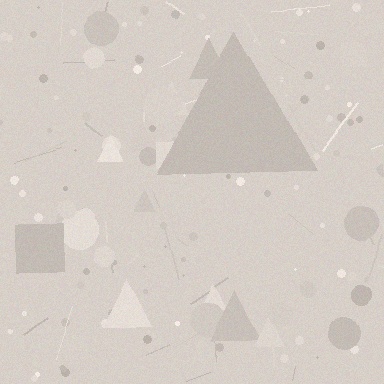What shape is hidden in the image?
A triangle is hidden in the image.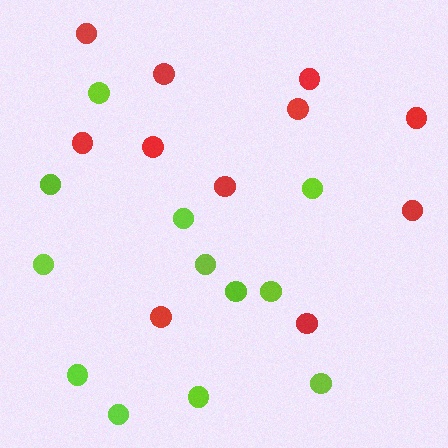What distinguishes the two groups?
There are 2 groups: one group of lime circles (12) and one group of red circles (11).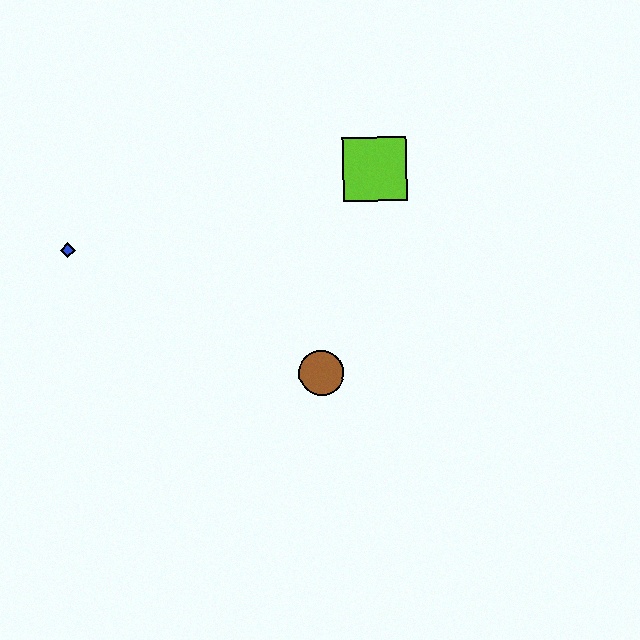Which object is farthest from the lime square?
The blue diamond is farthest from the lime square.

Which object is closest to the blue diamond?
The brown circle is closest to the blue diamond.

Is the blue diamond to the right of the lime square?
No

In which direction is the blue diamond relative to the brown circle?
The blue diamond is to the left of the brown circle.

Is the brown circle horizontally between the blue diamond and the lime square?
Yes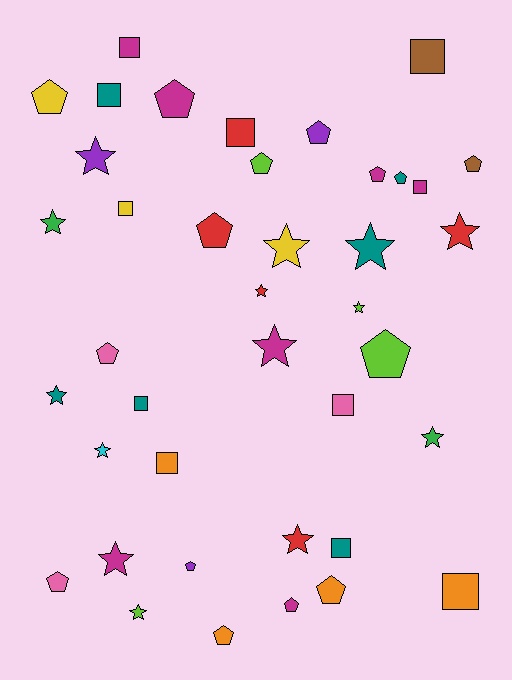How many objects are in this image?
There are 40 objects.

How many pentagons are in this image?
There are 15 pentagons.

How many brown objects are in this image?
There are 2 brown objects.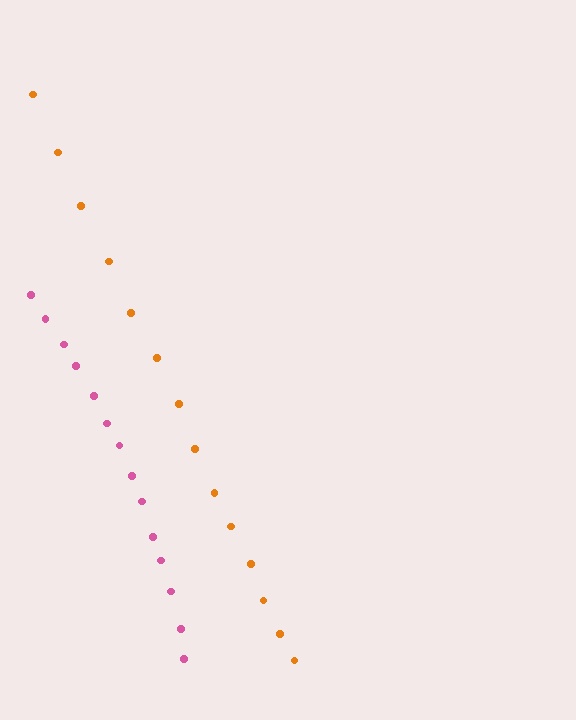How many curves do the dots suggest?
There are 2 distinct paths.